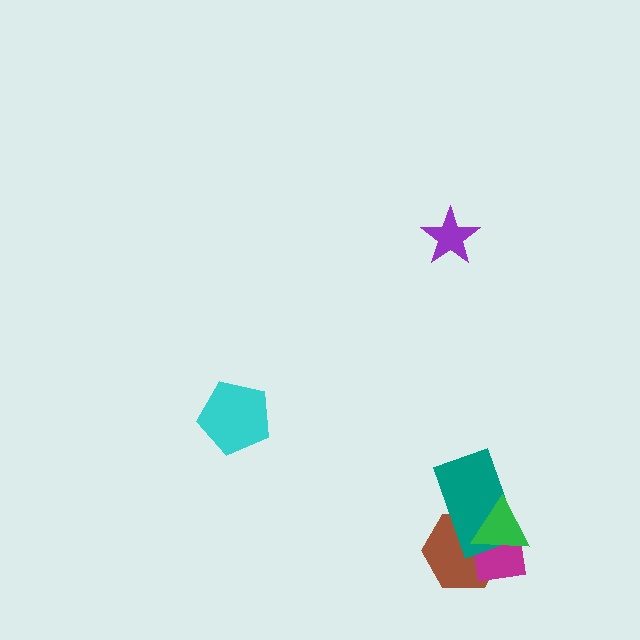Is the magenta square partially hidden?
Yes, it is partially covered by another shape.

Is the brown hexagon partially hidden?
Yes, it is partially covered by another shape.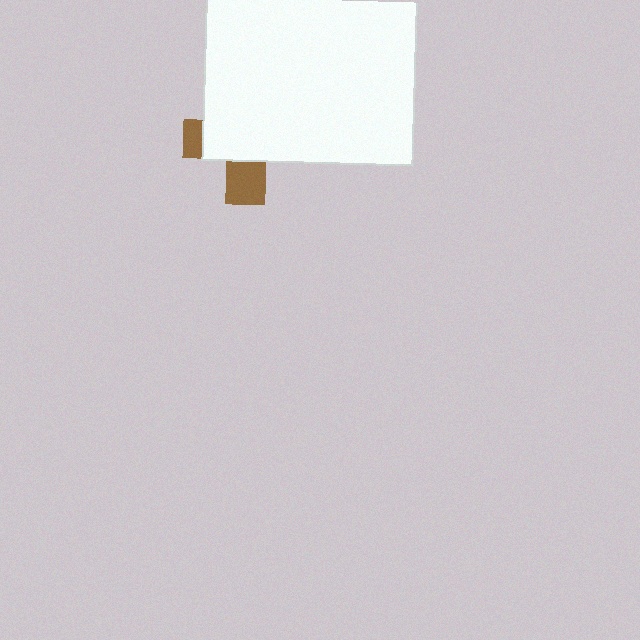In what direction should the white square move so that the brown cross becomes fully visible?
The white square should move up. That is the shortest direction to clear the overlap and leave the brown cross fully visible.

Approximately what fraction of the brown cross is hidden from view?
Roughly 71% of the brown cross is hidden behind the white square.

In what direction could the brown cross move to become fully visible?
The brown cross could move down. That would shift it out from behind the white square entirely.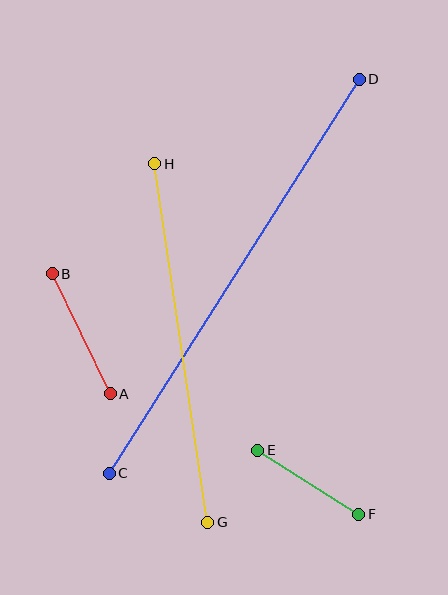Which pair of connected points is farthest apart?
Points C and D are farthest apart.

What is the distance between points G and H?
The distance is approximately 362 pixels.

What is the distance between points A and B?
The distance is approximately 133 pixels.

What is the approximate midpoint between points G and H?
The midpoint is at approximately (181, 343) pixels.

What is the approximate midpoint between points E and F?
The midpoint is at approximately (308, 482) pixels.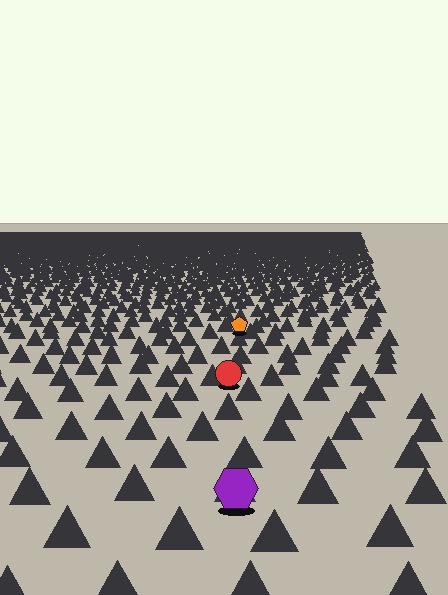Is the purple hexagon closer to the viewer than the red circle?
Yes. The purple hexagon is closer — you can tell from the texture gradient: the ground texture is coarser near it.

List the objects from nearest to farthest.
From nearest to farthest: the purple hexagon, the red circle, the orange pentagon.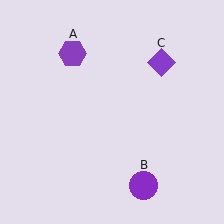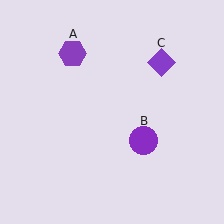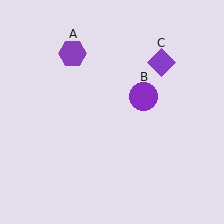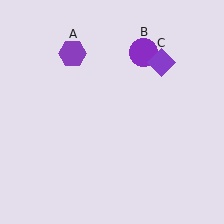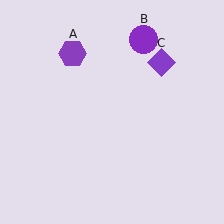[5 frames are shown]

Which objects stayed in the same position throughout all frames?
Purple hexagon (object A) and purple diamond (object C) remained stationary.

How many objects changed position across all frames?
1 object changed position: purple circle (object B).